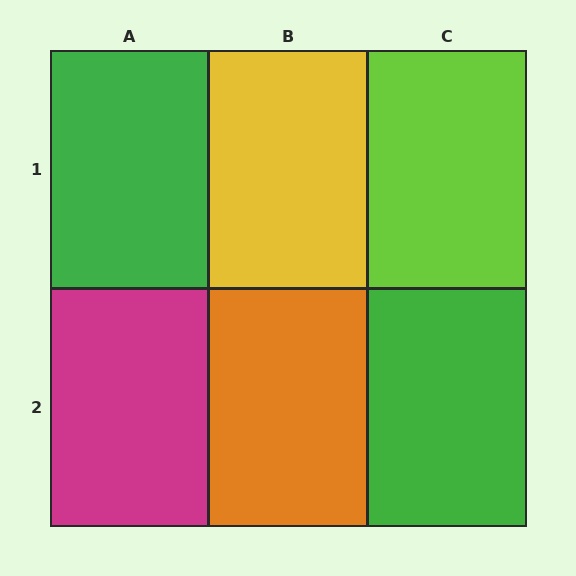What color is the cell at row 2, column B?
Orange.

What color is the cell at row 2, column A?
Magenta.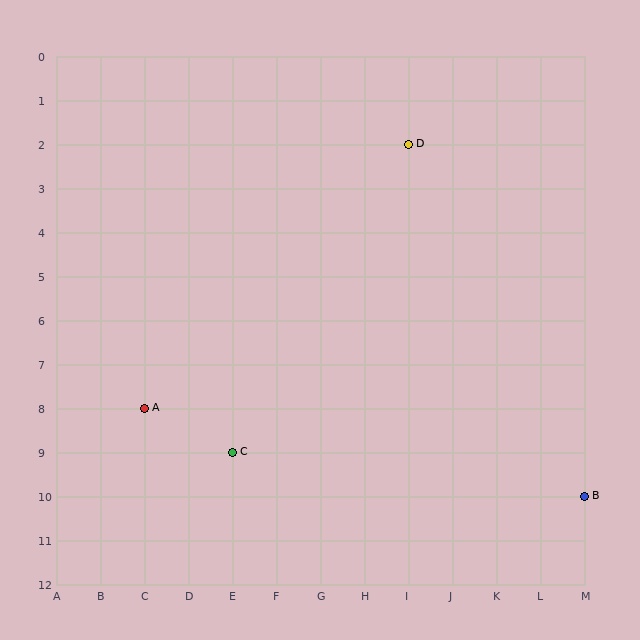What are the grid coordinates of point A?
Point A is at grid coordinates (C, 8).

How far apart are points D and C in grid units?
Points D and C are 4 columns and 7 rows apart (about 8.1 grid units diagonally).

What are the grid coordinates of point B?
Point B is at grid coordinates (M, 10).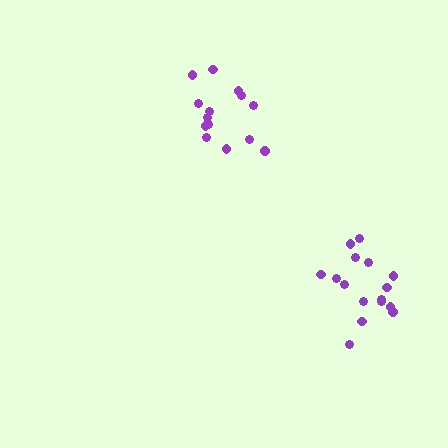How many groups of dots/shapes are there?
There are 2 groups.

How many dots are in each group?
Group 1: 16 dots, Group 2: 14 dots (30 total).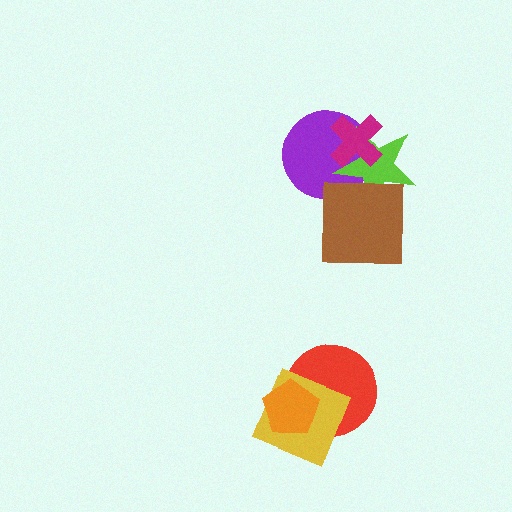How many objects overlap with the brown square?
1 object overlaps with the brown square.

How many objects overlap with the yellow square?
2 objects overlap with the yellow square.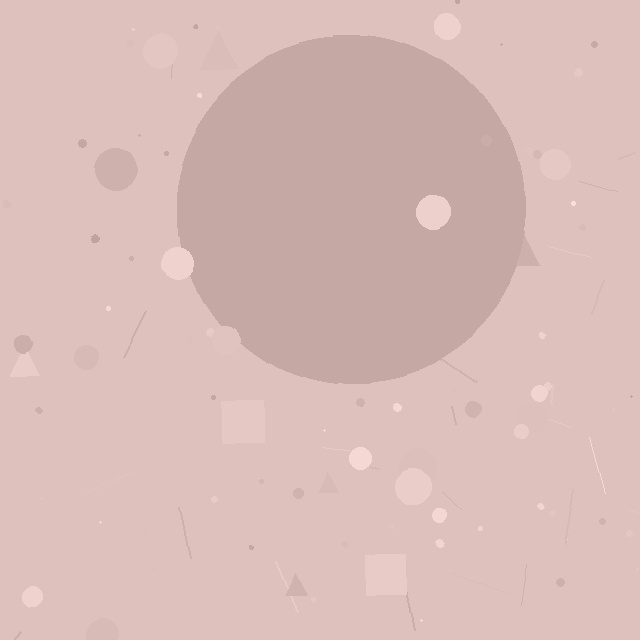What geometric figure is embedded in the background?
A circle is embedded in the background.